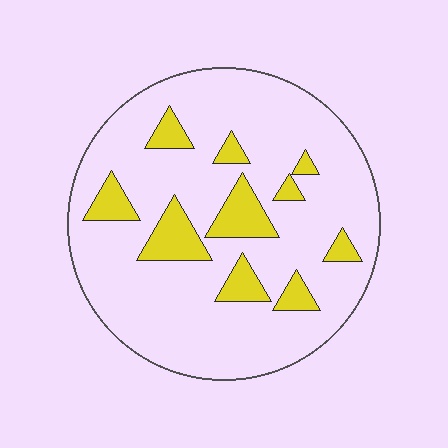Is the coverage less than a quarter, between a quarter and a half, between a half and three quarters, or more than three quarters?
Less than a quarter.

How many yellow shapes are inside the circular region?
10.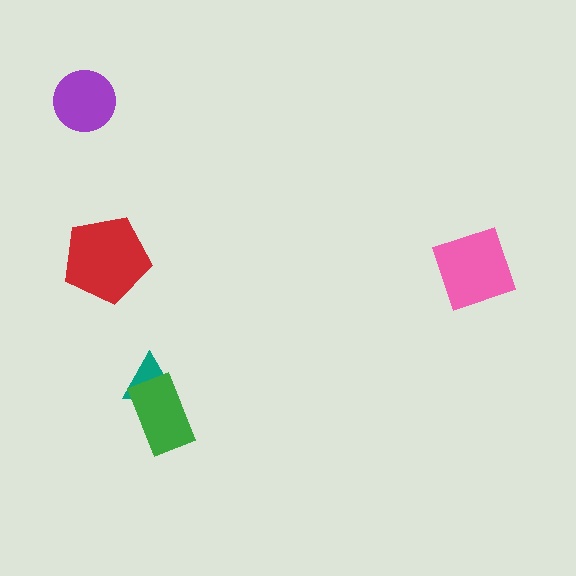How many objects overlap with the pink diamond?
0 objects overlap with the pink diamond.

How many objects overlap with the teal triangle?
1 object overlaps with the teal triangle.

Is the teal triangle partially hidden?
Yes, it is partially covered by another shape.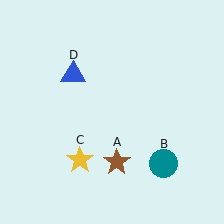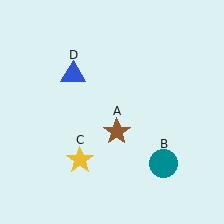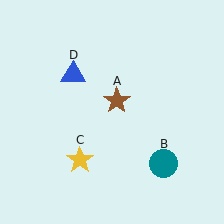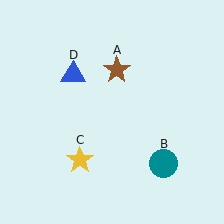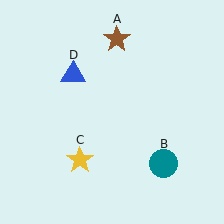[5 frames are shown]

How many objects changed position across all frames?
1 object changed position: brown star (object A).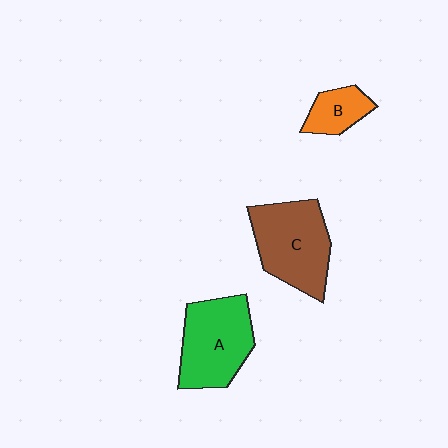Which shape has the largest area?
Shape C (brown).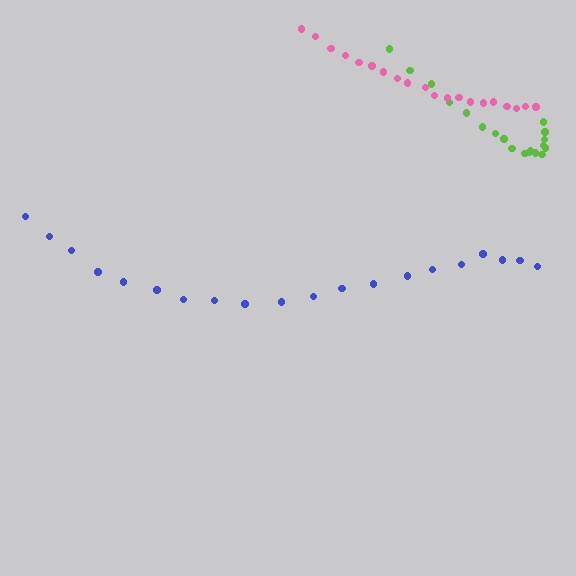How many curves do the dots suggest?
There are 3 distinct paths.